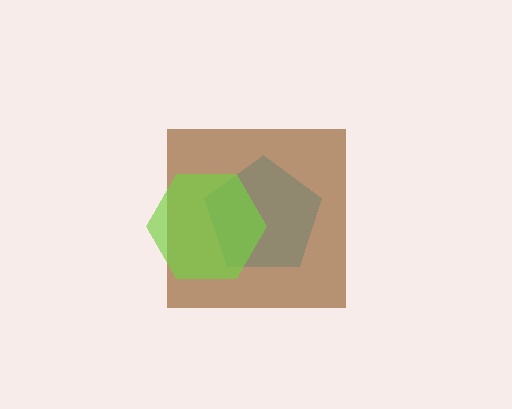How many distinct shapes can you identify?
There are 3 distinct shapes: a cyan pentagon, a brown square, a lime hexagon.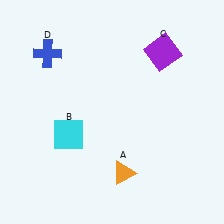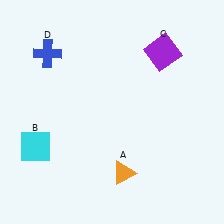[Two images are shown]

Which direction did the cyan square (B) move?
The cyan square (B) moved left.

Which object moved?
The cyan square (B) moved left.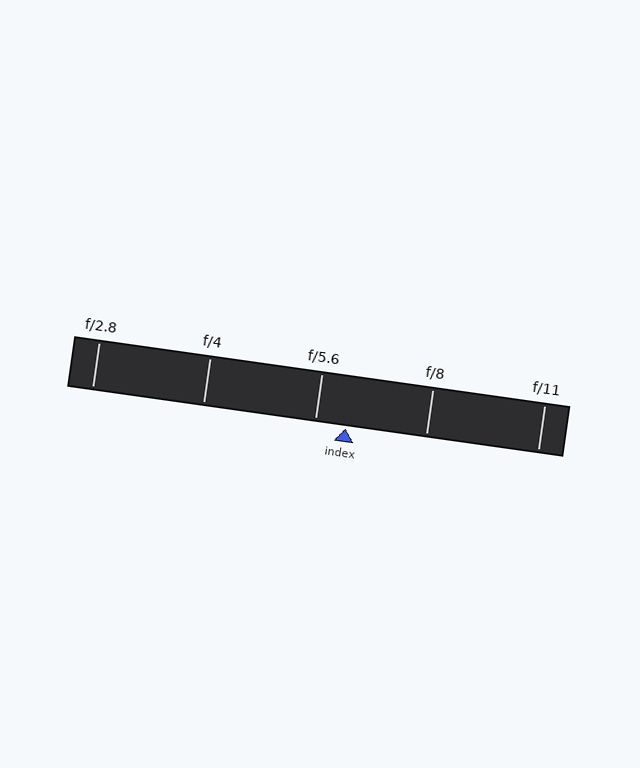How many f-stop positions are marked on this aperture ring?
There are 5 f-stop positions marked.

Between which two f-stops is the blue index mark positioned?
The index mark is between f/5.6 and f/8.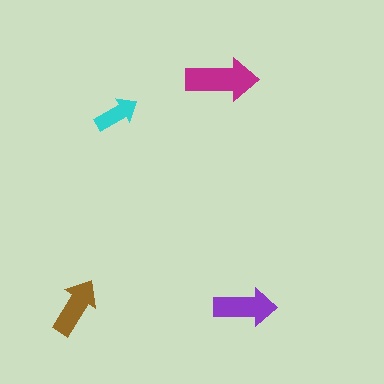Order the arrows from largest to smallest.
the magenta one, the purple one, the brown one, the cyan one.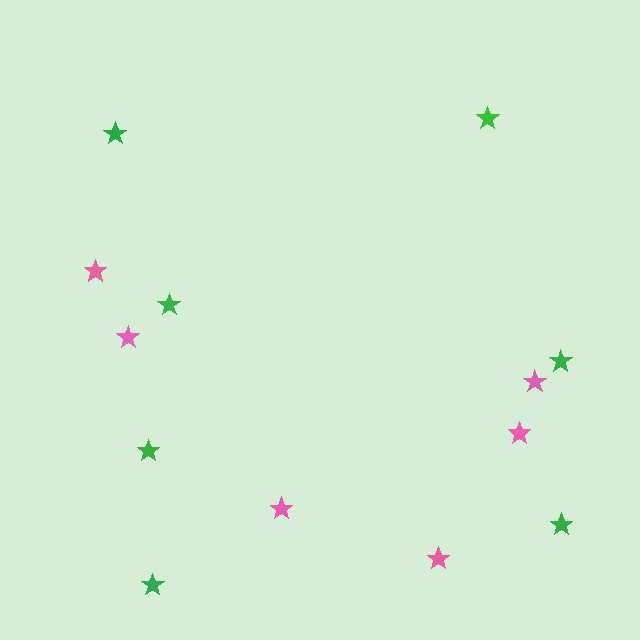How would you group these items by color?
There are 2 groups: one group of pink stars (6) and one group of green stars (7).